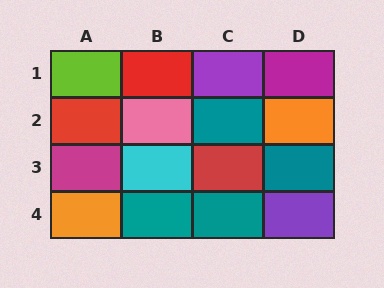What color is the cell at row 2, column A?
Red.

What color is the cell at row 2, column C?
Teal.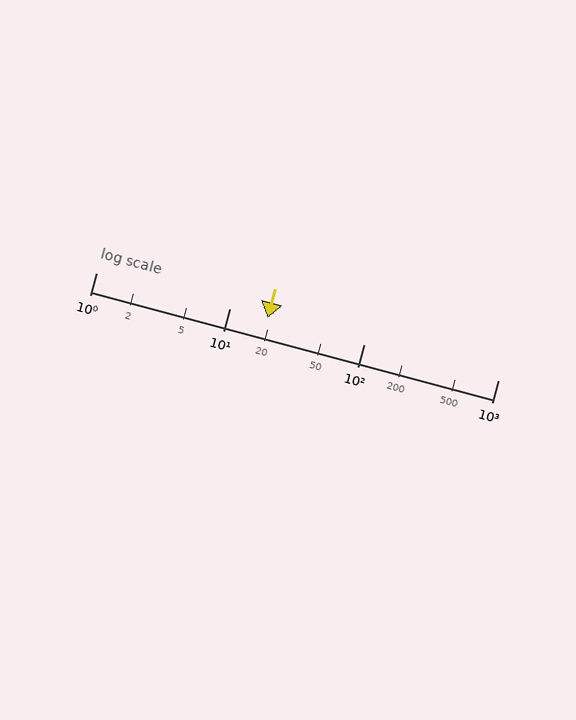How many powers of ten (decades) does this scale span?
The scale spans 3 decades, from 1 to 1000.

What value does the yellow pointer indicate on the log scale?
The pointer indicates approximately 19.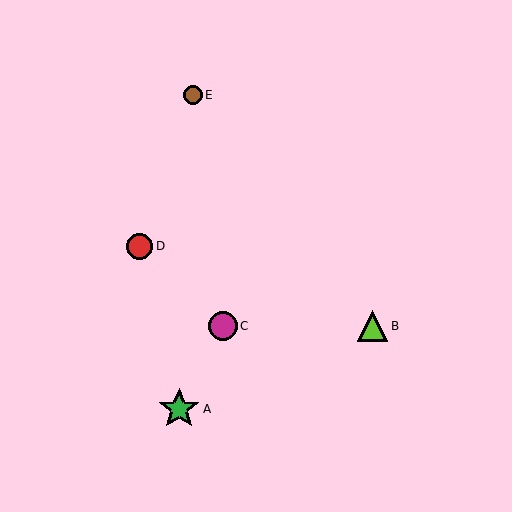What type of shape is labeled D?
Shape D is a red circle.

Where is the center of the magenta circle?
The center of the magenta circle is at (223, 326).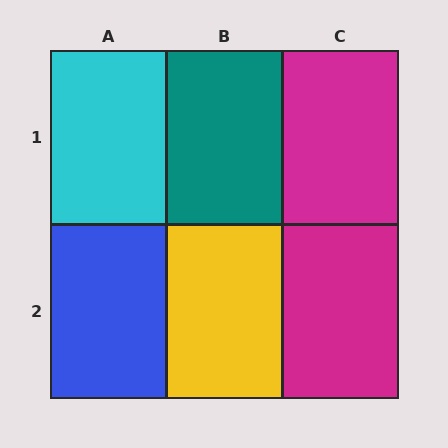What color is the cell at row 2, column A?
Blue.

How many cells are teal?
1 cell is teal.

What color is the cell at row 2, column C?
Magenta.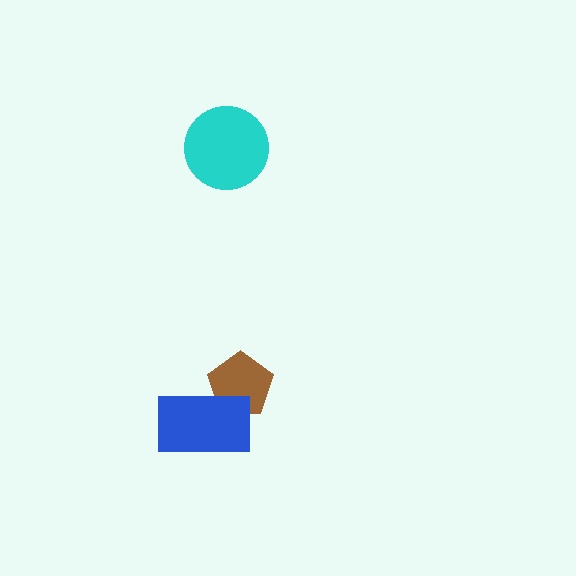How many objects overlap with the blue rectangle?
1 object overlaps with the blue rectangle.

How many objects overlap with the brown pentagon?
1 object overlaps with the brown pentagon.